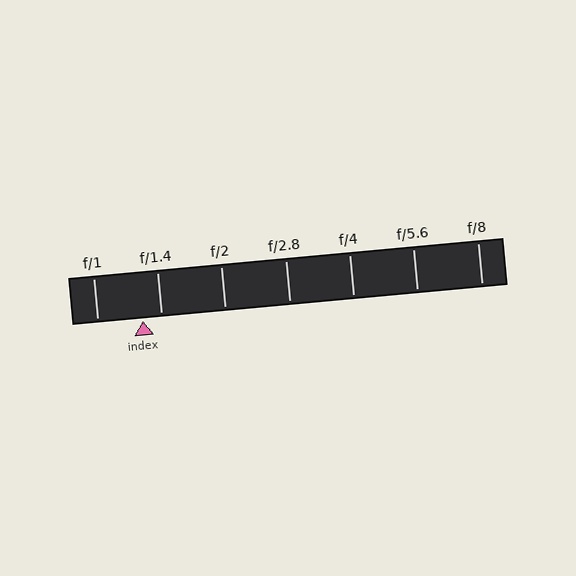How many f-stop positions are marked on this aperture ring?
There are 7 f-stop positions marked.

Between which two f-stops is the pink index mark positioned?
The index mark is between f/1 and f/1.4.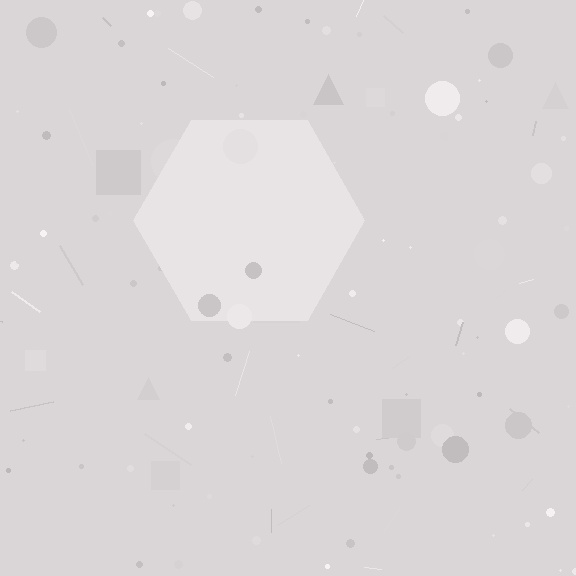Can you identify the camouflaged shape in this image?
The camouflaged shape is a hexagon.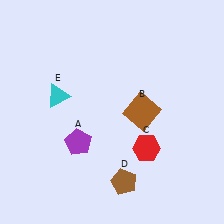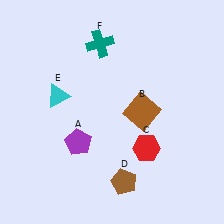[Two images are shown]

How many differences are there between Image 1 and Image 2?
There is 1 difference between the two images.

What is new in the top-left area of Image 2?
A teal cross (F) was added in the top-left area of Image 2.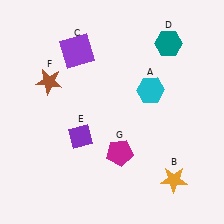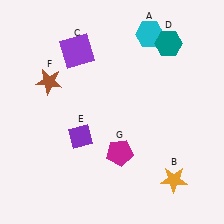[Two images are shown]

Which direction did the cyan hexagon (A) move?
The cyan hexagon (A) moved up.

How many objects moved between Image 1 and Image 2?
1 object moved between the two images.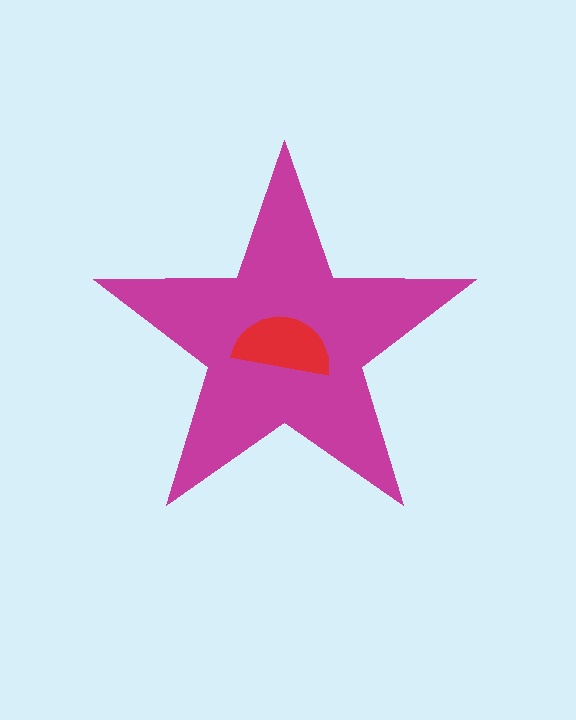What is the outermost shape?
The magenta star.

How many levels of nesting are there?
2.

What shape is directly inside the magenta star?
The red semicircle.